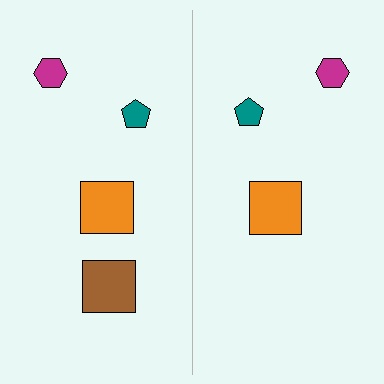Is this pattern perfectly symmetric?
No, the pattern is not perfectly symmetric. A brown square is missing from the right side.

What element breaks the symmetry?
A brown square is missing from the right side.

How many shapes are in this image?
There are 7 shapes in this image.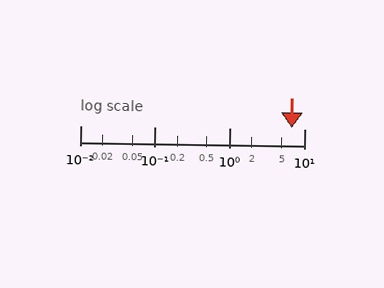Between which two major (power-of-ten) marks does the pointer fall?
The pointer is between 1 and 10.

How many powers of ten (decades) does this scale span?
The scale spans 3 decades, from 0.01 to 10.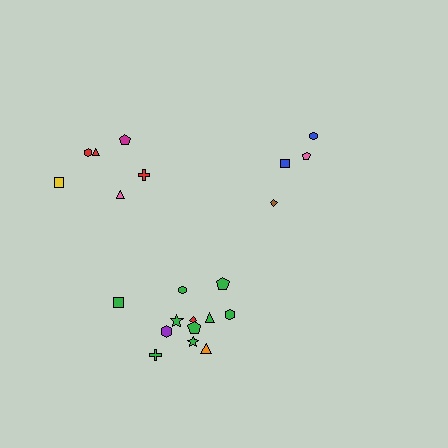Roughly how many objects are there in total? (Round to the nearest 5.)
Roughly 20 objects in total.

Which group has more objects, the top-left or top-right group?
The top-left group.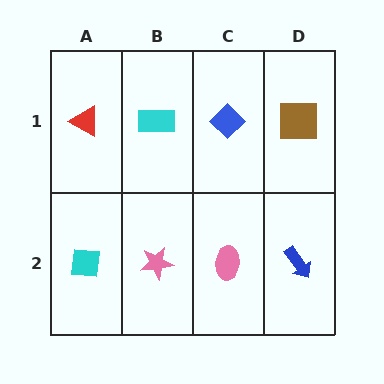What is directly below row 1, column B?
A pink star.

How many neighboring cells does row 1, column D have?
2.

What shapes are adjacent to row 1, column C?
A pink ellipse (row 2, column C), a cyan rectangle (row 1, column B), a brown square (row 1, column D).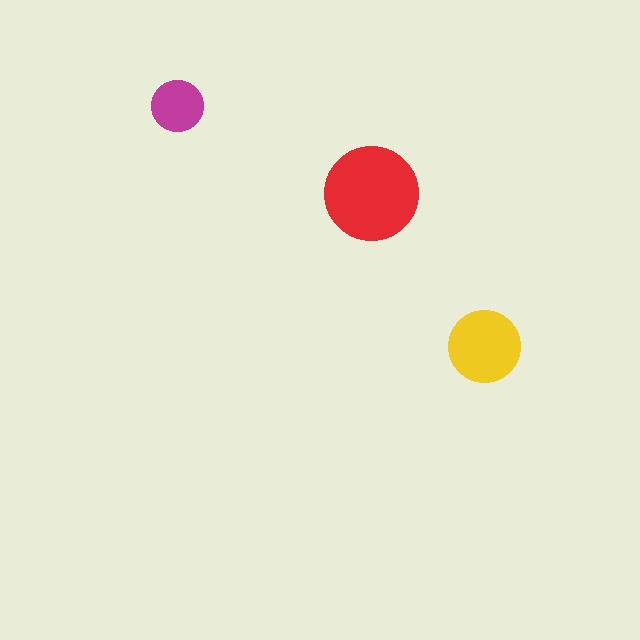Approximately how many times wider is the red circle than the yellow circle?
About 1.5 times wider.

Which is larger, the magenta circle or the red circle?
The red one.